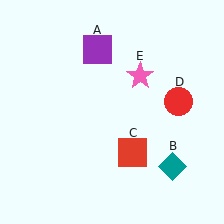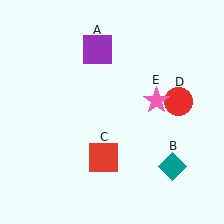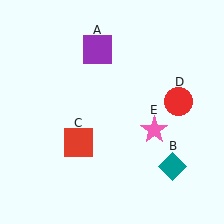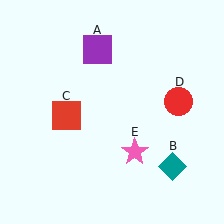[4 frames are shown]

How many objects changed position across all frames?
2 objects changed position: red square (object C), pink star (object E).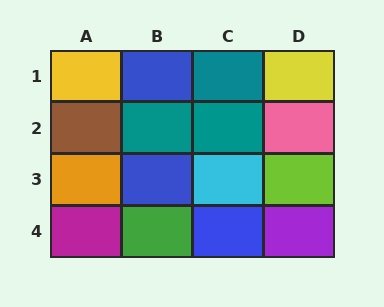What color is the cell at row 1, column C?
Teal.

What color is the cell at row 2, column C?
Teal.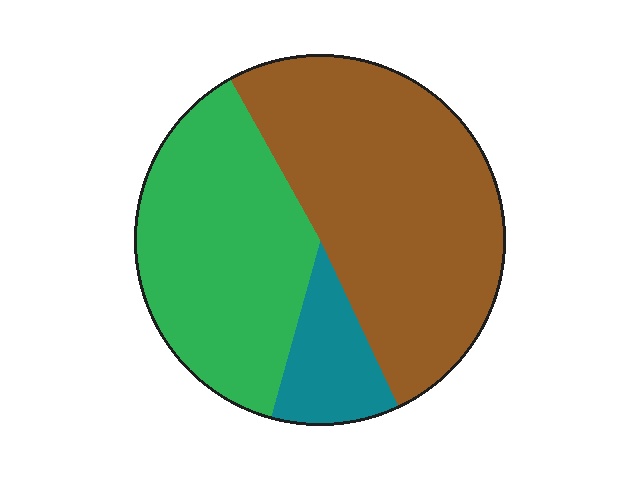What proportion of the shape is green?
Green covers 38% of the shape.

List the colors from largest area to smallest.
From largest to smallest: brown, green, teal.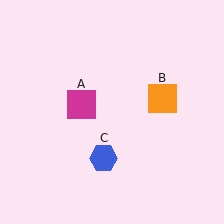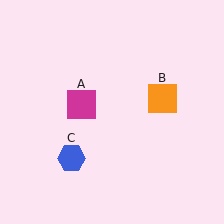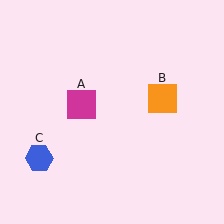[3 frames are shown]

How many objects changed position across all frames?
1 object changed position: blue hexagon (object C).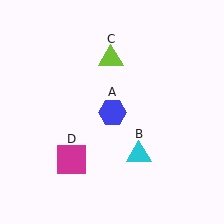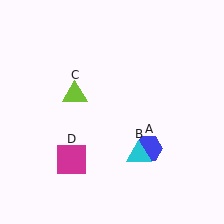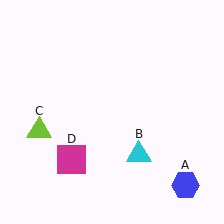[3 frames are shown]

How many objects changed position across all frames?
2 objects changed position: blue hexagon (object A), lime triangle (object C).